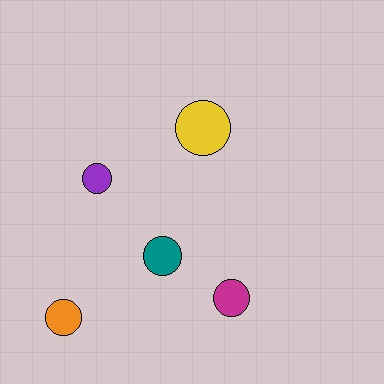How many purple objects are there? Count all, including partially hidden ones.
There is 1 purple object.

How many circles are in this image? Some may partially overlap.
There are 5 circles.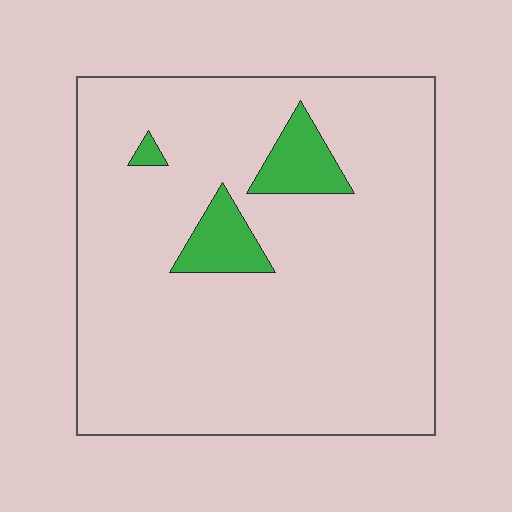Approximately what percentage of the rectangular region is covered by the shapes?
Approximately 10%.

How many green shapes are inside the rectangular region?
3.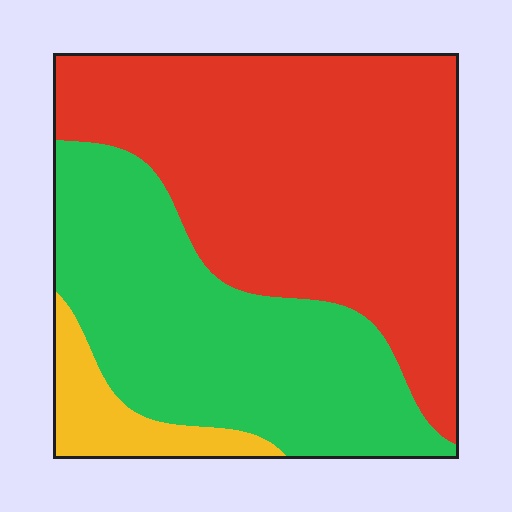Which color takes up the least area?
Yellow, at roughly 10%.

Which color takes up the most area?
Red, at roughly 55%.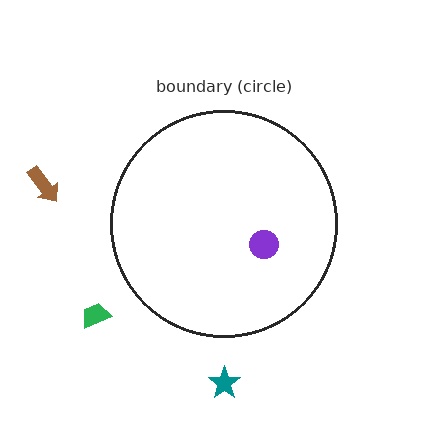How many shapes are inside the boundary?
1 inside, 3 outside.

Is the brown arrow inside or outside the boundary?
Outside.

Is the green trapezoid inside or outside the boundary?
Outside.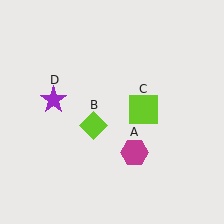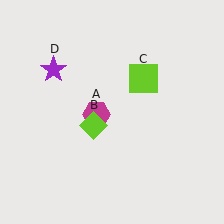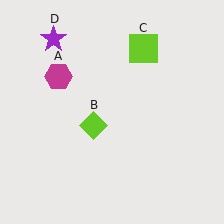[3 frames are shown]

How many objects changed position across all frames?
3 objects changed position: magenta hexagon (object A), lime square (object C), purple star (object D).